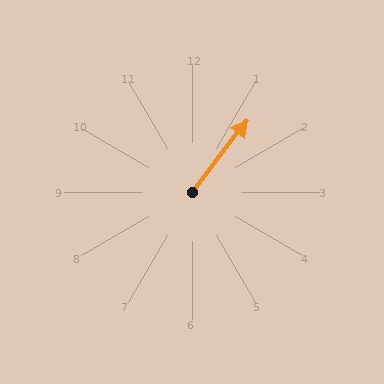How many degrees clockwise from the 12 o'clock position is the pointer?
Approximately 37 degrees.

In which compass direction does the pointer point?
Northeast.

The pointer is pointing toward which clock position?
Roughly 1 o'clock.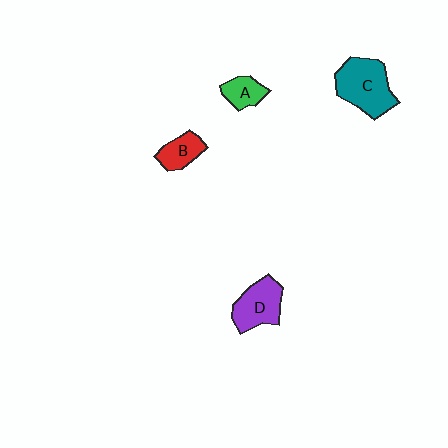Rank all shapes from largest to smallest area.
From largest to smallest: C (teal), D (purple), B (red), A (green).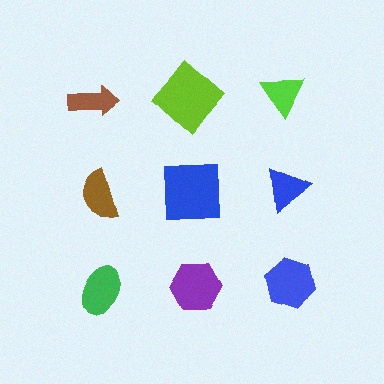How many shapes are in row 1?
3 shapes.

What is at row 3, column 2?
A purple hexagon.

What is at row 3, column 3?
A blue hexagon.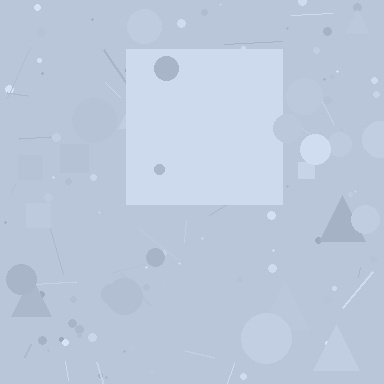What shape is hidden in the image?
A square is hidden in the image.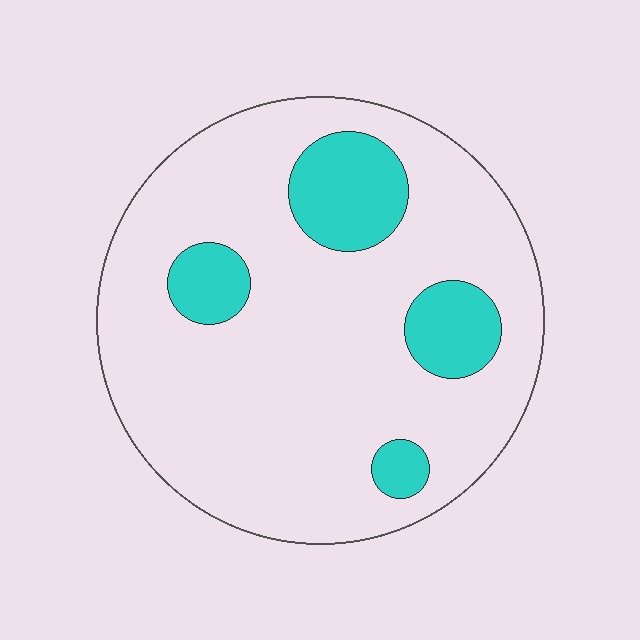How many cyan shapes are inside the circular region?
4.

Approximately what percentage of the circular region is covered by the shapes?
Approximately 15%.